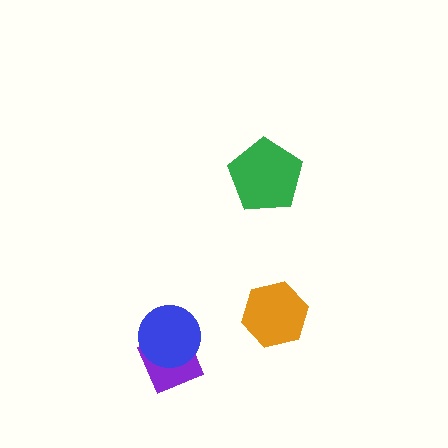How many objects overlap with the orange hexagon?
0 objects overlap with the orange hexagon.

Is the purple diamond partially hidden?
Yes, it is partially covered by another shape.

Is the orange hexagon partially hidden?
No, no other shape covers it.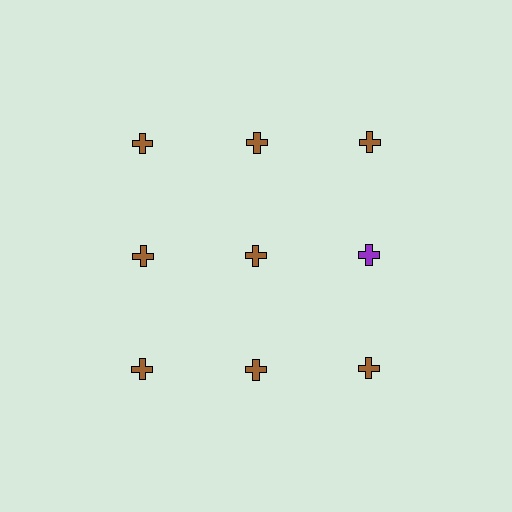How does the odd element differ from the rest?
It has a different color: purple instead of brown.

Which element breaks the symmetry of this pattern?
The purple cross in the second row, center column breaks the symmetry. All other shapes are brown crosses.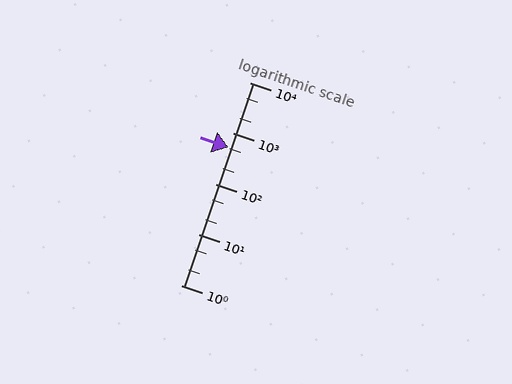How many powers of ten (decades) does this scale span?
The scale spans 4 decades, from 1 to 10000.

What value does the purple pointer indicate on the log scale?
The pointer indicates approximately 530.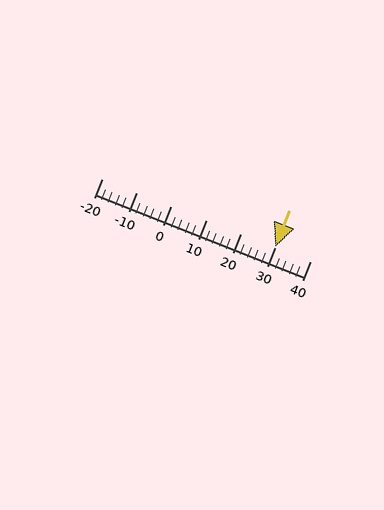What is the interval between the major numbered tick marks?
The major tick marks are spaced 10 units apart.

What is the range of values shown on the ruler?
The ruler shows values from -20 to 40.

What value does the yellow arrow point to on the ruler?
The yellow arrow points to approximately 30.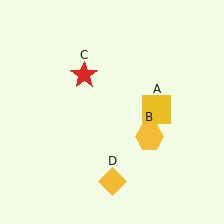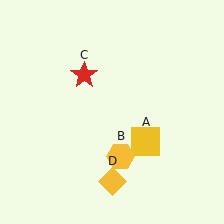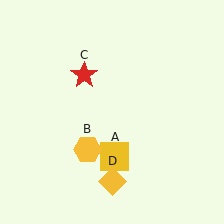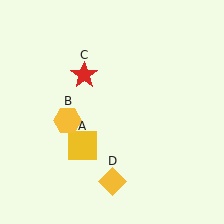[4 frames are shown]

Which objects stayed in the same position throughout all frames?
Red star (object C) and yellow diamond (object D) remained stationary.